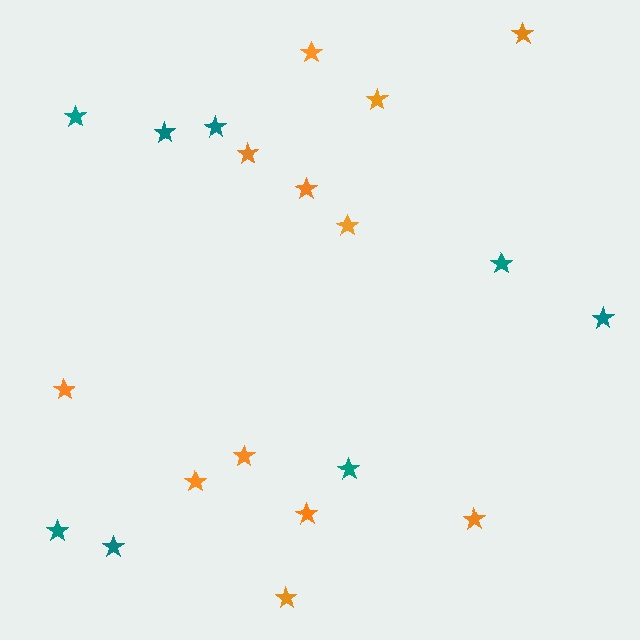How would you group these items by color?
There are 2 groups: one group of orange stars (12) and one group of teal stars (8).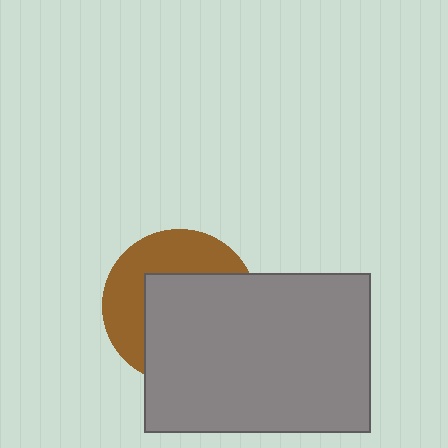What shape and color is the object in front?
The object in front is a gray rectangle.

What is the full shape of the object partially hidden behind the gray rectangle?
The partially hidden object is a brown circle.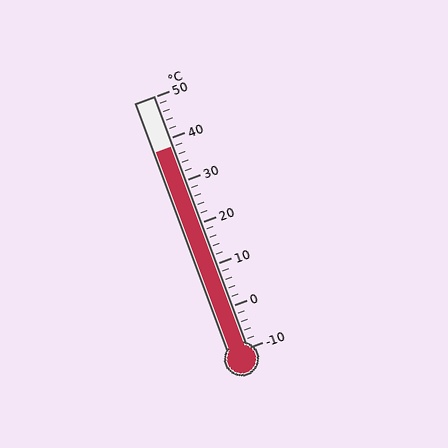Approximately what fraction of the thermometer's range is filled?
The thermometer is filled to approximately 80% of its range.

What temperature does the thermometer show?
The thermometer shows approximately 38°C.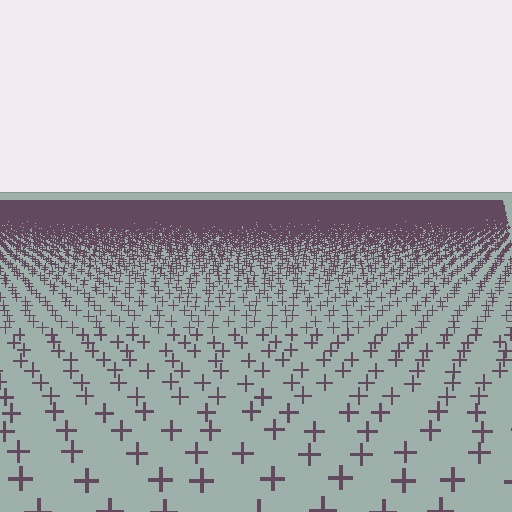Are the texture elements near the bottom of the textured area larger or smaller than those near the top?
Larger. Near the bottom, elements are closer to the viewer and appear at a bigger on-screen size.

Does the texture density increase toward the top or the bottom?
Density increases toward the top.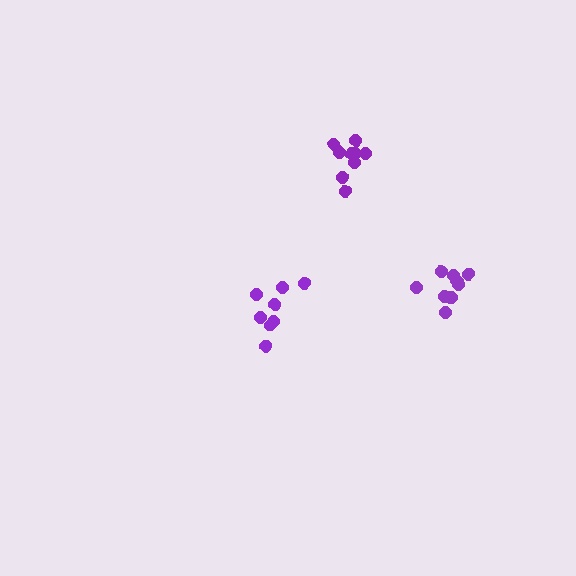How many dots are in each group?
Group 1: 9 dots, Group 2: 10 dots, Group 3: 8 dots (27 total).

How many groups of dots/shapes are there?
There are 3 groups.